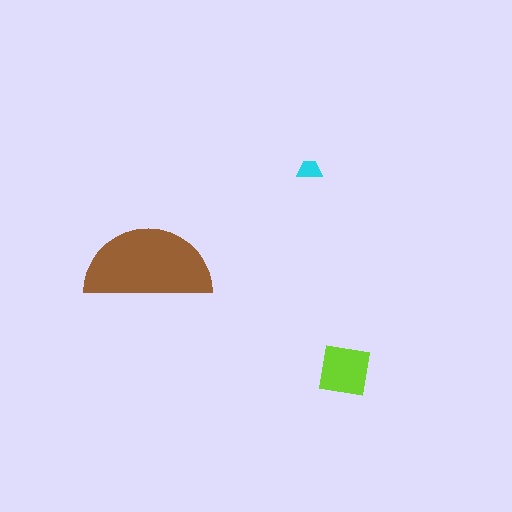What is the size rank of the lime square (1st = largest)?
2nd.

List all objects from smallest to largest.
The cyan trapezoid, the lime square, the brown semicircle.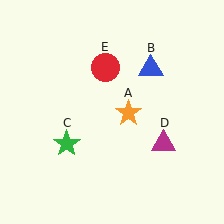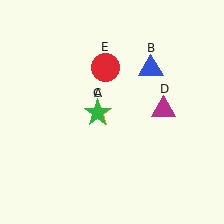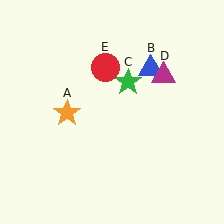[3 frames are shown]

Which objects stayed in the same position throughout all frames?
Blue triangle (object B) and red circle (object E) remained stationary.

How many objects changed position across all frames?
3 objects changed position: orange star (object A), green star (object C), magenta triangle (object D).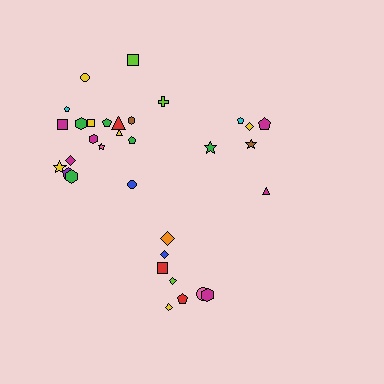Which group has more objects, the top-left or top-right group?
The top-left group.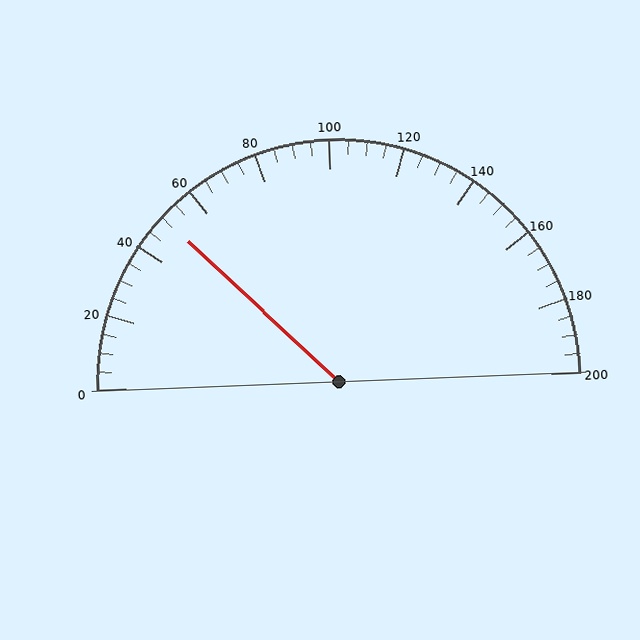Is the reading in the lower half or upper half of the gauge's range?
The reading is in the lower half of the range (0 to 200).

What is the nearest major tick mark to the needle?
The nearest major tick mark is 40.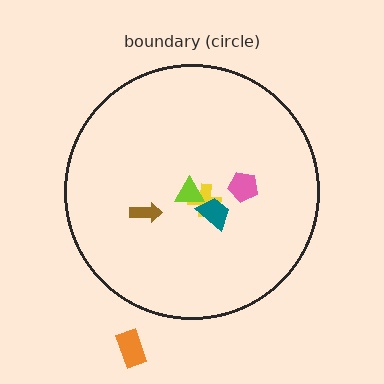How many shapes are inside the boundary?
5 inside, 1 outside.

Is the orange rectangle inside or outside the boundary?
Outside.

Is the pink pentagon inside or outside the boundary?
Inside.